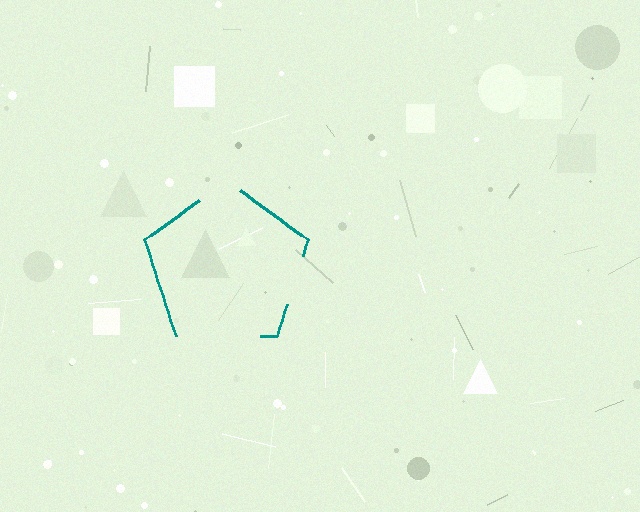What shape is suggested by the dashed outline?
The dashed outline suggests a pentagon.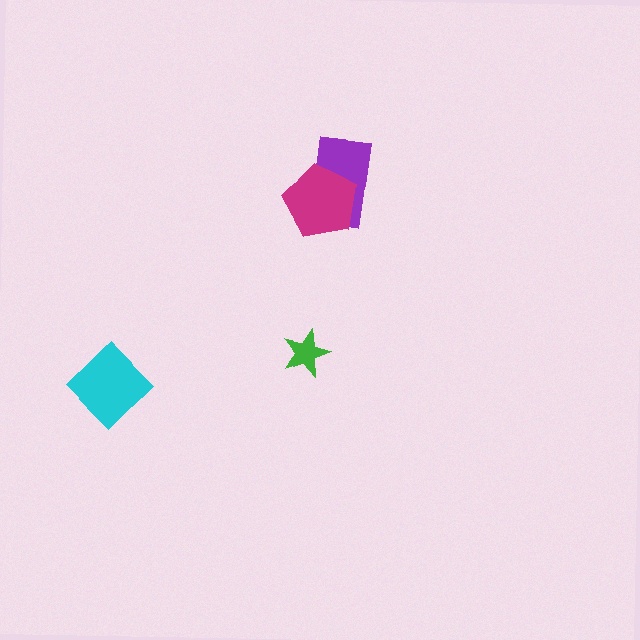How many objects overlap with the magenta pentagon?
1 object overlaps with the magenta pentagon.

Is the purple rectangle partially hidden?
Yes, it is partially covered by another shape.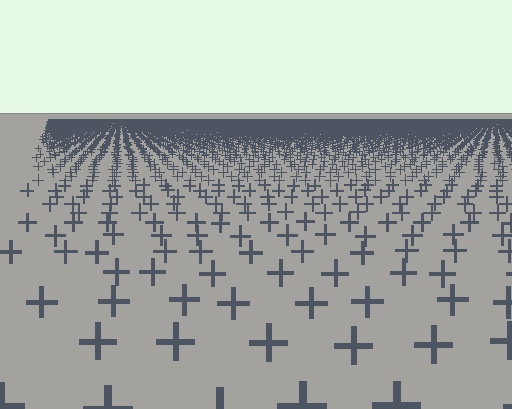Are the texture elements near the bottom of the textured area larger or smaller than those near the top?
Larger. Near the bottom, elements are closer to the viewer and appear at a bigger on-screen size.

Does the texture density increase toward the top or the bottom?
Density increases toward the top.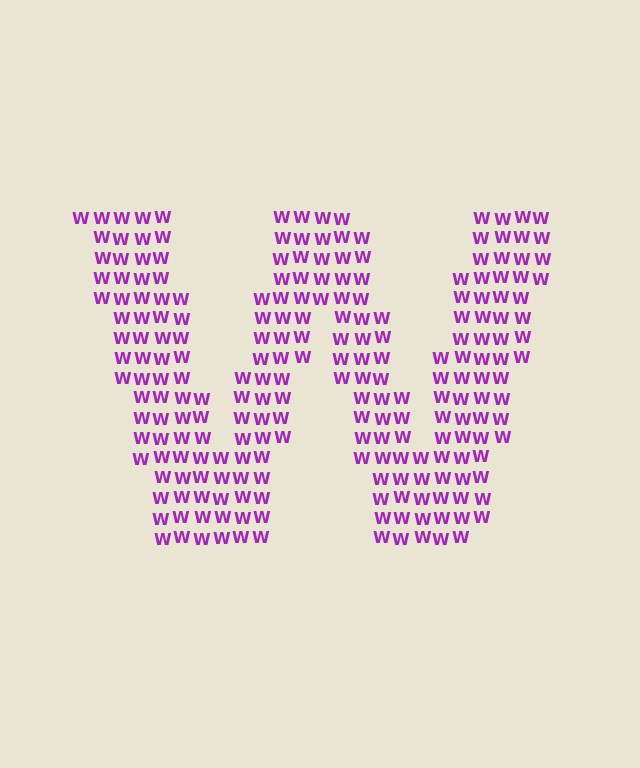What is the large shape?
The large shape is the letter W.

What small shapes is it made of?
It is made of small letter W's.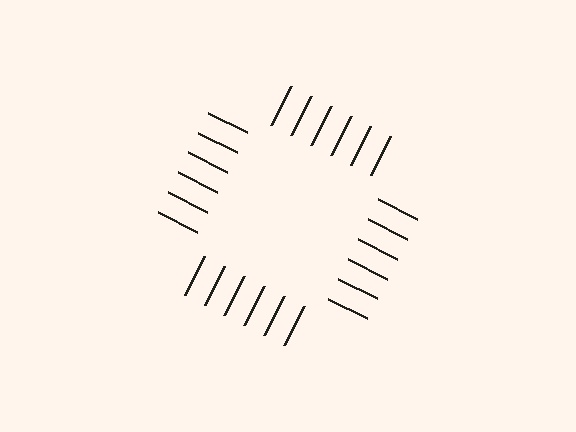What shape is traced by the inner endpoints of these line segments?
An illusory square — the line segments terminate on its edges but no continuous stroke is drawn.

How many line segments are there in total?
24 — 6 along each of the 4 edges.